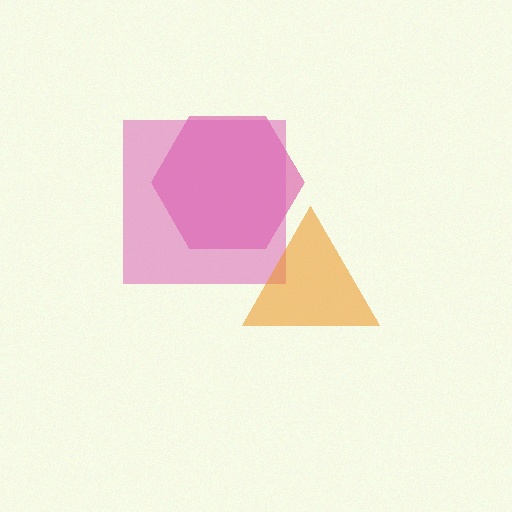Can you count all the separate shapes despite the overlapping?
Yes, there are 3 separate shapes.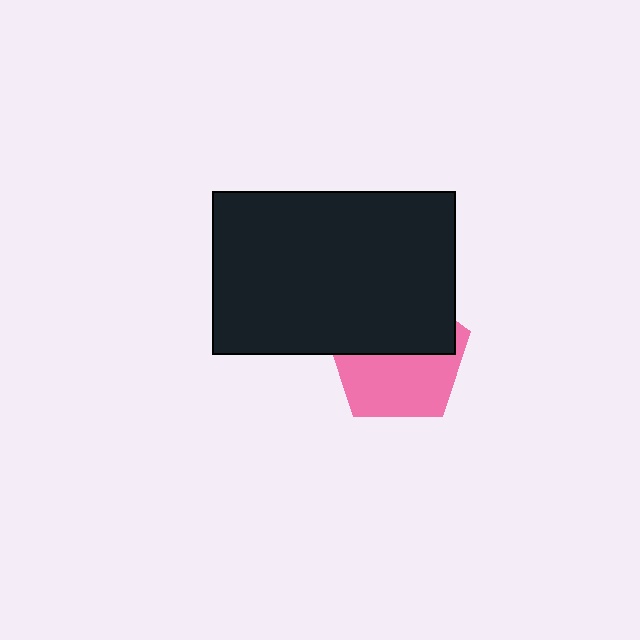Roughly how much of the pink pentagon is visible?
About half of it is visible (roughly 51%).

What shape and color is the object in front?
The object in front is a black rectangle.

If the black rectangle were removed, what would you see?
You would see the complete pink pentagon.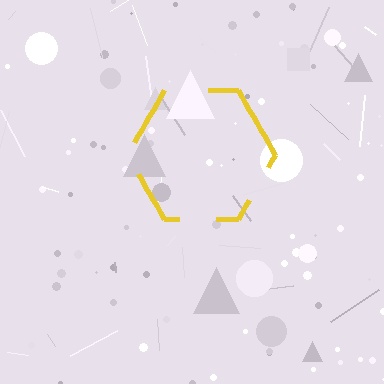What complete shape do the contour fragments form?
The contour fragments form a hexagon.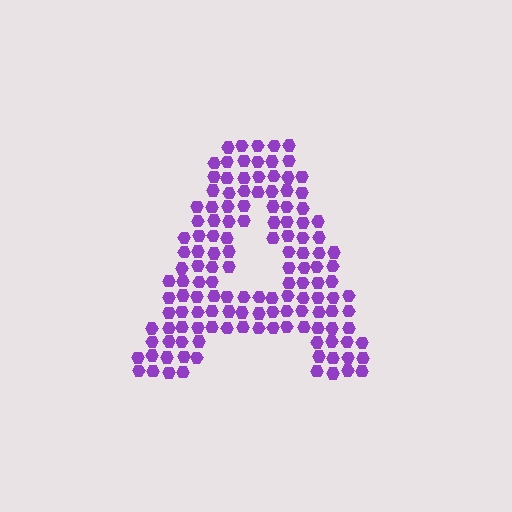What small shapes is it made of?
It is made of small hexagons.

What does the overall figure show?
The overall figure shows the letter A.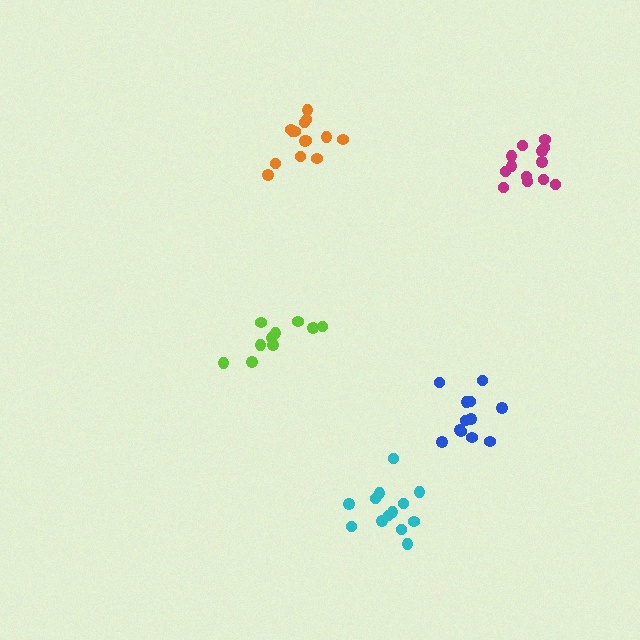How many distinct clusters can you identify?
There are 5 distinct clusters.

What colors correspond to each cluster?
The clusters are colored: lime, magenta, blue, cyan, orange.